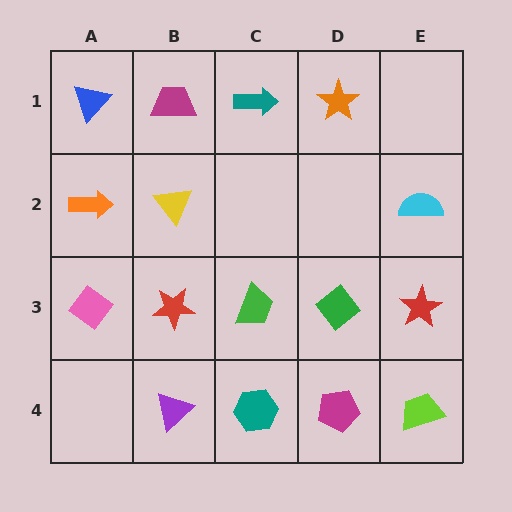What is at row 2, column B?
A yellow triangle.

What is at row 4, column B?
A purple triangle.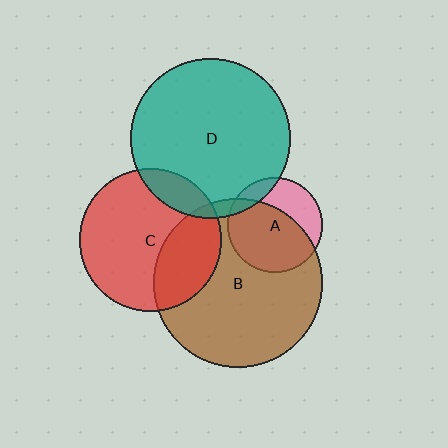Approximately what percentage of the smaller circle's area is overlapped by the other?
Approximately 30%.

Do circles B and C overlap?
Yes.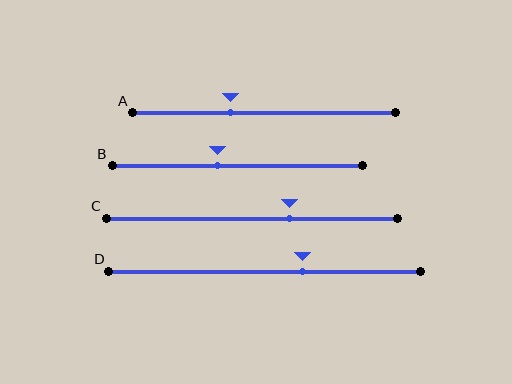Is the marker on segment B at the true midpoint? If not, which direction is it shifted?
No, the marker on segment B is shifted to the left by about 8% of the segment length.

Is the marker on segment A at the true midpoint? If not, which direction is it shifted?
No, the marker on segment A is shifted to the left by about 13% of the segment length.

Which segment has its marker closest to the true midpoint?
Segment B has its marker closest to the true midpoint.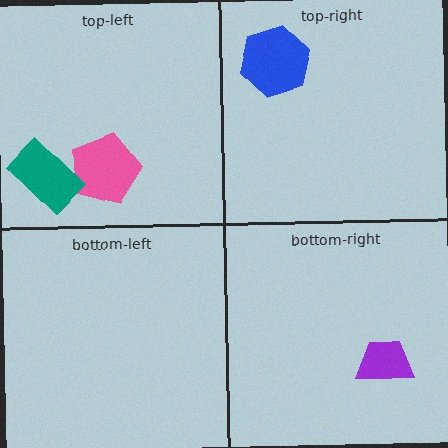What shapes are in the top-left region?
The pink pentagon, the teal rectangle.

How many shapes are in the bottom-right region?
1.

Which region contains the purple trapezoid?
The bottom-right region.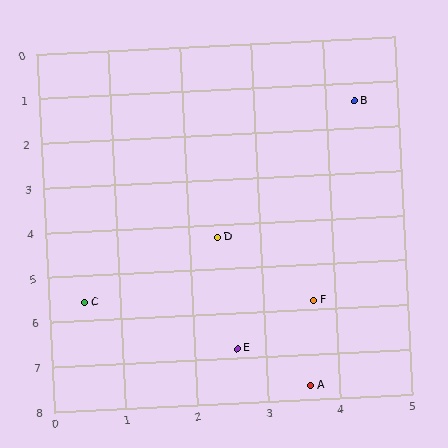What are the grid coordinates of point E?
Point E is at approximately (2.6, 6.8).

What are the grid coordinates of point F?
Point F is at approximately (3.7, 5.8).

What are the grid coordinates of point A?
Point A is at approximately (3.6, 7.7).